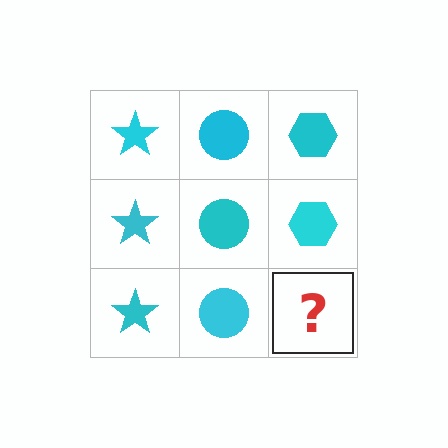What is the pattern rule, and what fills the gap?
The rule is that each column has a consistent shape. The gap should be filled with a cyan hexagon.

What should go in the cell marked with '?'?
The missing cell should contain a cyan hexagon.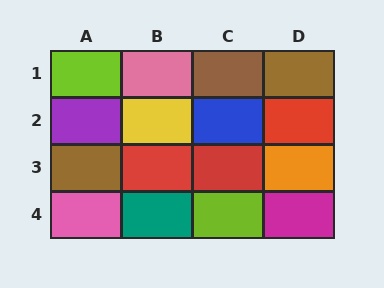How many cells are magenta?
1 cell is magenta.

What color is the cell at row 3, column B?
Red.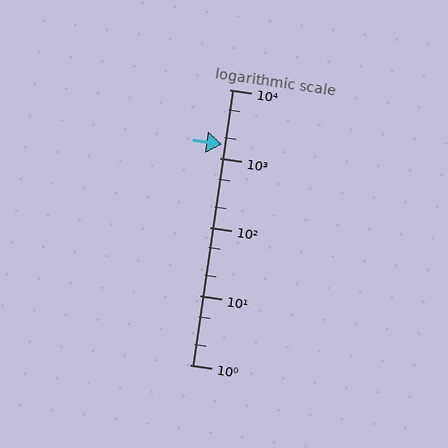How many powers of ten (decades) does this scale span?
The scale spans 4 decades, from 1 to 10000.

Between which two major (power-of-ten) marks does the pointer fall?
The pointer is between 1000 and 10000.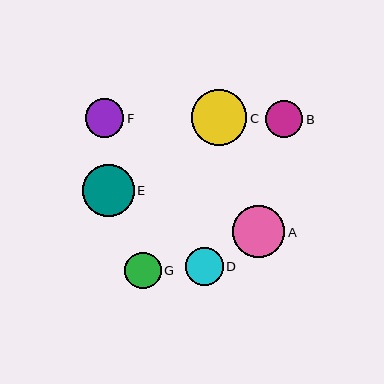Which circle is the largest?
Circle C is the largest with a size of approximately 56 pixels.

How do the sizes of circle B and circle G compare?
Circle B and circle G are approximately the same size.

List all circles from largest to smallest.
From largest to smallest: C, A, E, F, D, B, G.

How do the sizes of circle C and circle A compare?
Circle C and circle A are approximately the same size.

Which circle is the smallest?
Circle G is the smallest with a size of approximately 36 pixels.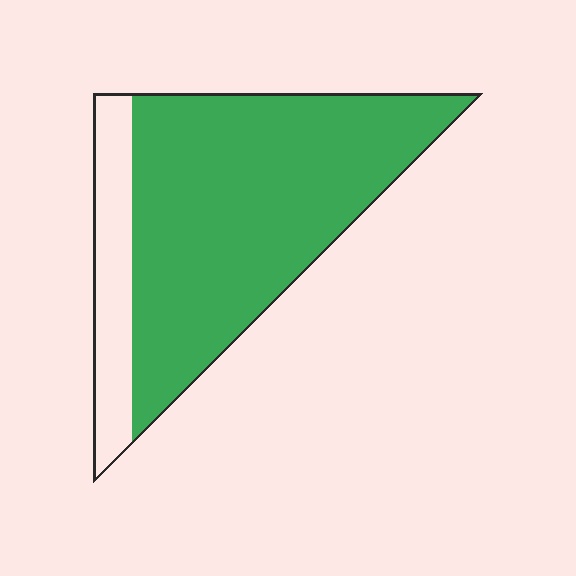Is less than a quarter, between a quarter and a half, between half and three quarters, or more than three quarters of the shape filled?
More than three quarters.